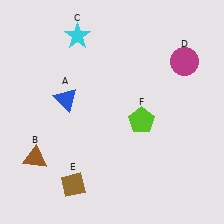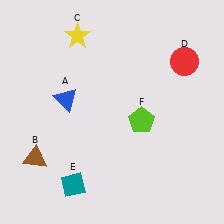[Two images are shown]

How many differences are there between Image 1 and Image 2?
There are 3 differences between the two images.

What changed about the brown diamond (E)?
In Image 1, E is brown. In Image 2, it changed to teal.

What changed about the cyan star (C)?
In Image 1, C is cyan. In Image 2, it changed to yellow.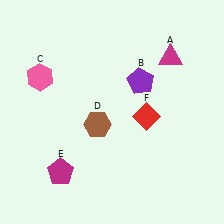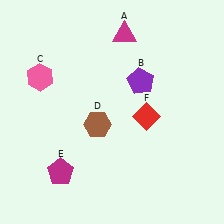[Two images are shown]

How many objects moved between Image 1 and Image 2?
1 object moved between the two images.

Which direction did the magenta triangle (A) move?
The magenta triangle (A) moved left.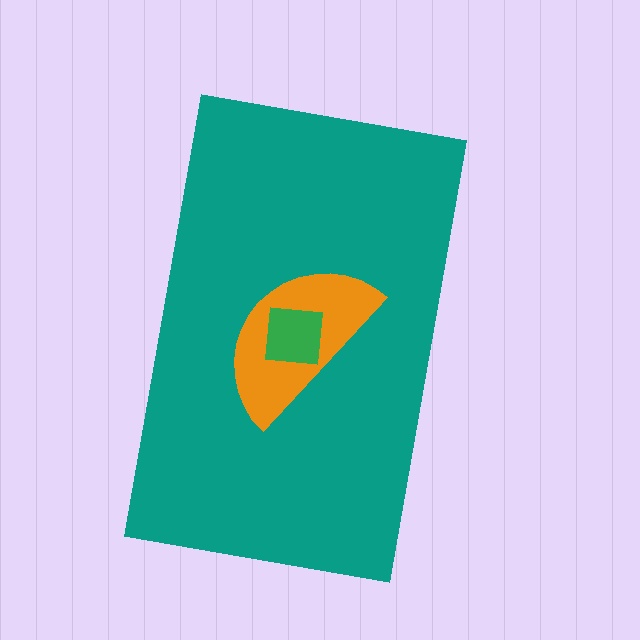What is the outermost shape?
The teal rectangle.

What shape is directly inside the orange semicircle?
The green square.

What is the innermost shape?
The green square.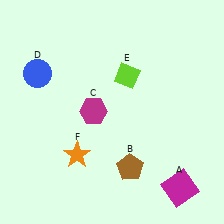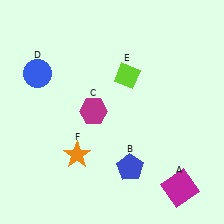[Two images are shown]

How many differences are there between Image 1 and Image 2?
There is 1 difference between the two images.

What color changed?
The pentagon (B) changed from brown in Image 1 to blue in Image 2.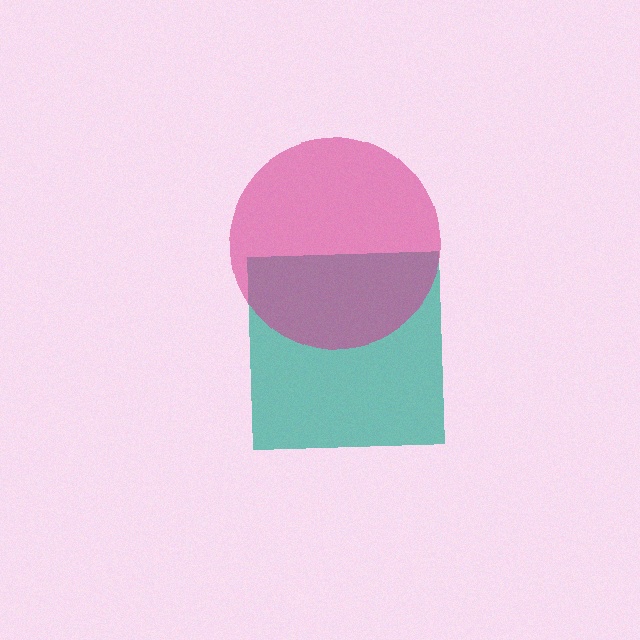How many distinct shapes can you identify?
There are 2 distinct shapes: a teal square, a magenta circle.